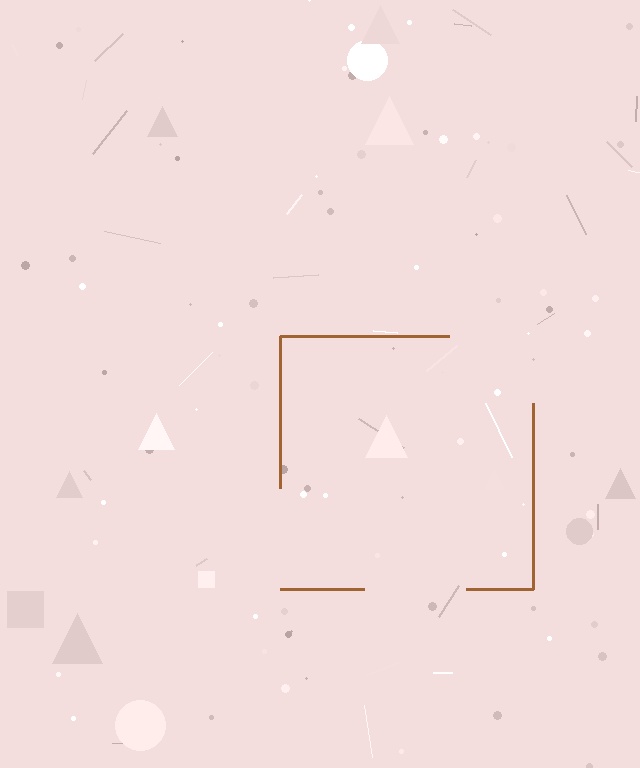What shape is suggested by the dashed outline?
The dashed outline suggests a square.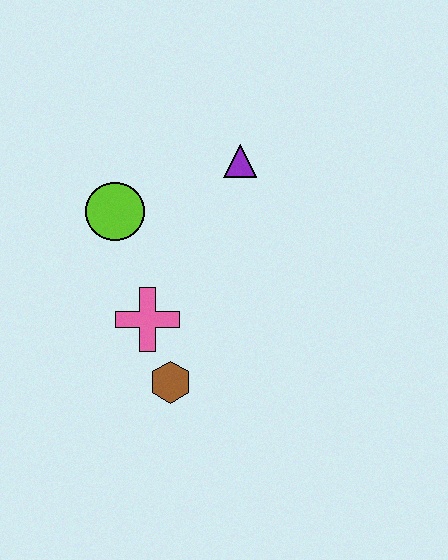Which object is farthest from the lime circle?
The brown hexagon is farthest from the lime circle.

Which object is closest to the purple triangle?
The lime circle is closest to the purple triangle.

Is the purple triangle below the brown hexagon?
No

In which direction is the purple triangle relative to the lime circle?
The purple triangle is to the right of the lime circle.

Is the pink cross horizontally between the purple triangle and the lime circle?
Yes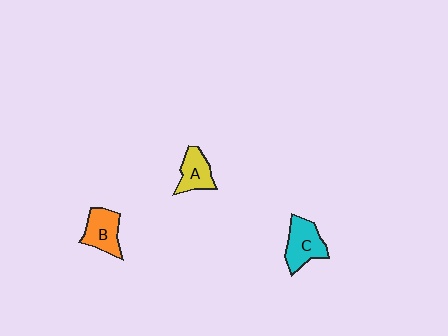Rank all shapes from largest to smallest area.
From largest to smallest: C (cyan), B (orange), A (yellow).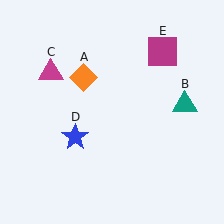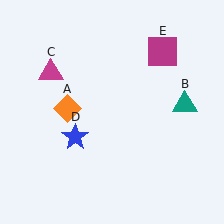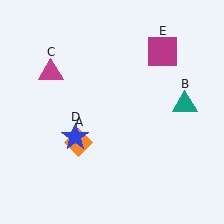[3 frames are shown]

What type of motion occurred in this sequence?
The orange diamond (object A) rotated counterclockwise around the center of the scene.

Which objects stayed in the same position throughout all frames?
Teal triangle (object B) and magenta triangle (object C) and blue star (object D) and magenta square (object E) remained stationary.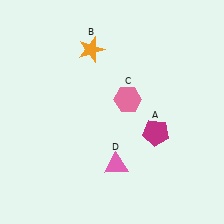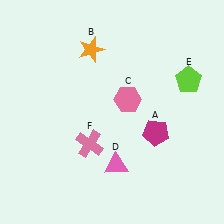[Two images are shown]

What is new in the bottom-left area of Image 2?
A pink cross (F) was added in the bottom-left area of Image 2.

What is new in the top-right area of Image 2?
A lime pentagon (E) was added in the top-right area of Image 2.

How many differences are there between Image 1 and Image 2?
There are 2 differences between the two images.